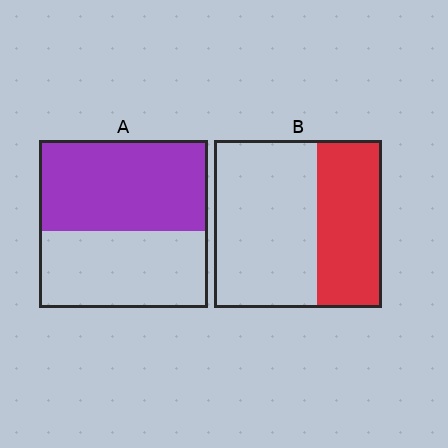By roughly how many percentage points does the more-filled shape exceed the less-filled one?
By roughly 15 percentage points (A over B).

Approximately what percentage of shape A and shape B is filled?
A is approximately 55% and B is approximately 40%.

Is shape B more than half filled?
No.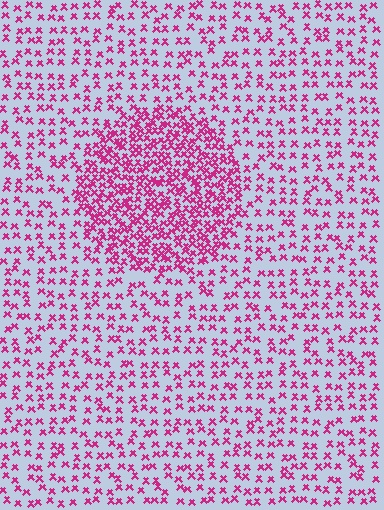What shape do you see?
I see a circle.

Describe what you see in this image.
The image contains small magenta elements arranged at two different densities. A circle-shaped region is visible where the elements are more densely packed than the surrounding area.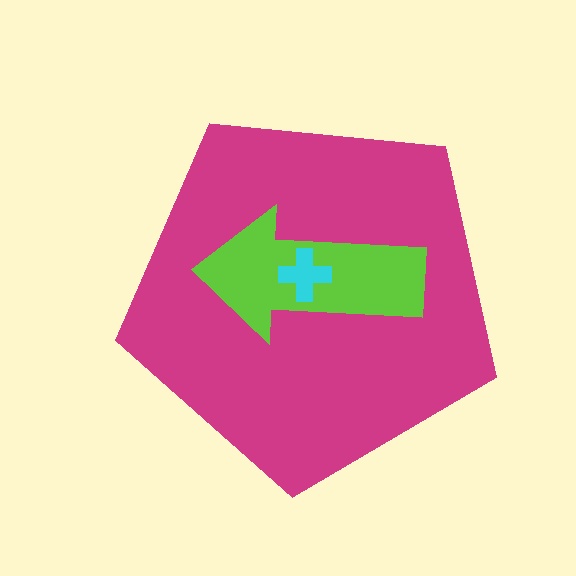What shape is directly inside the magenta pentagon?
The lime arrow.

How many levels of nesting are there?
3.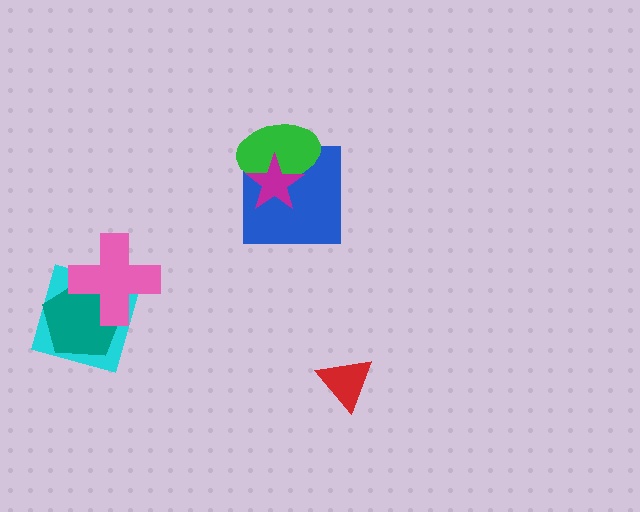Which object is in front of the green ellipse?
The magenta star is in front of the green ellipse.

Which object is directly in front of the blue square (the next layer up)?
The green ellipse is directly in front of the blue square.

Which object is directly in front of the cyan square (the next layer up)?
The teal pentagon is directly in front of the cyan square.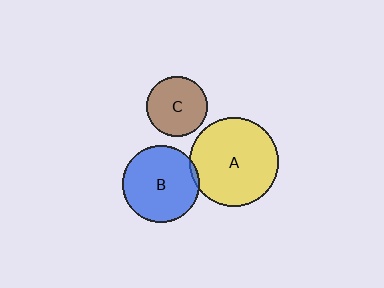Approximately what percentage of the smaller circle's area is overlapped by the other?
Approximately 5%.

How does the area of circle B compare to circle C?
Approximately 1.6 times.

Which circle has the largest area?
Circle A (yellow).